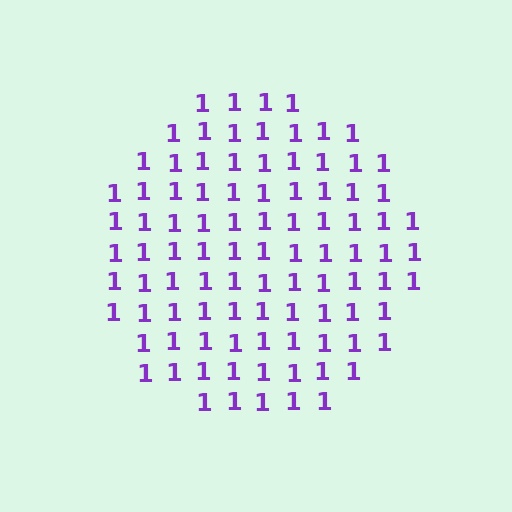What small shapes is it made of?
It is made of small digit 1's.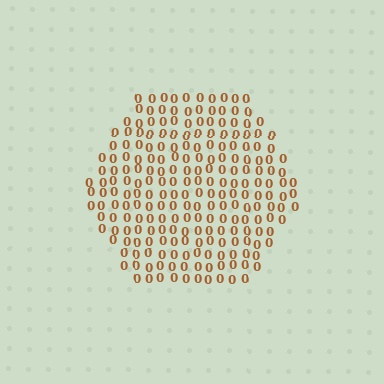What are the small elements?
The small elements are digit 0's.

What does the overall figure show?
The overall figure shows a hexagon.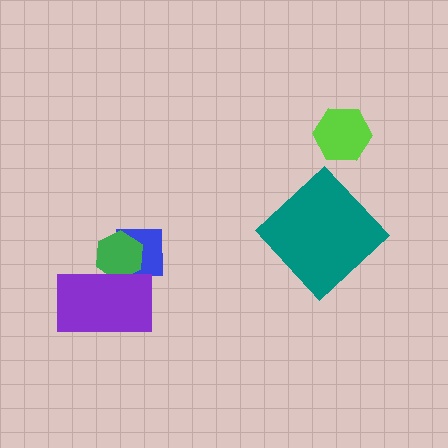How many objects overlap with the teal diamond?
0 objects overlap with the teal diamond.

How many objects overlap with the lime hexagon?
0 objects overlap with the lime hexagon.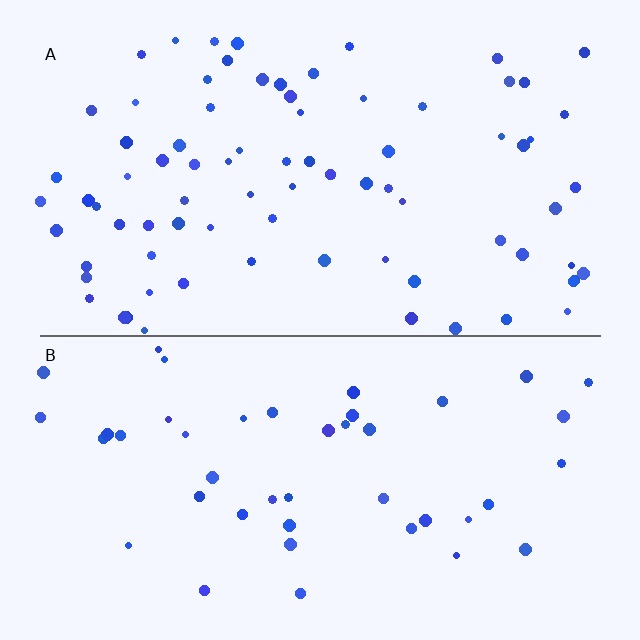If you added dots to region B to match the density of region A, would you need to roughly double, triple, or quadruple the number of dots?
Approximately double.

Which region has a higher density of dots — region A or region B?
A (the top).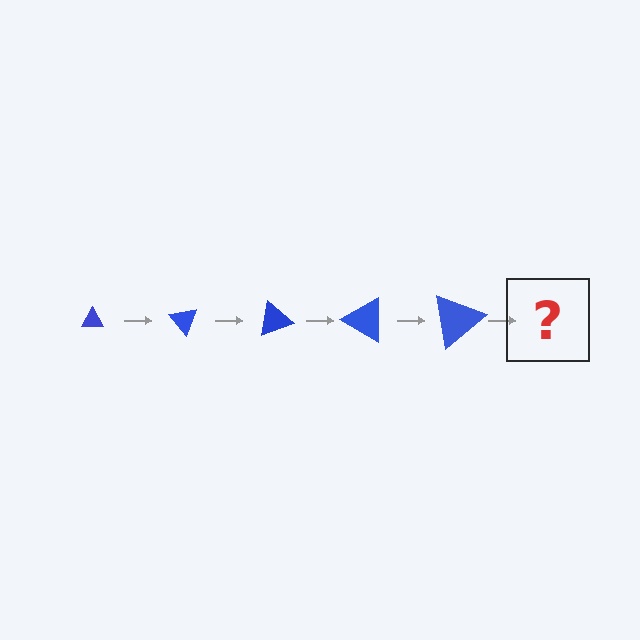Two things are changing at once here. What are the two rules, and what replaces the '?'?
The two rules are that the triangle grows larger each step and it rotates 50 degrees each step. The '?' should be a triangle, larger than the previous one and rotated 250 degrees from the start.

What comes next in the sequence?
The next element should be a triangle, larger than the previous one and rotated 250 degrees from the start.